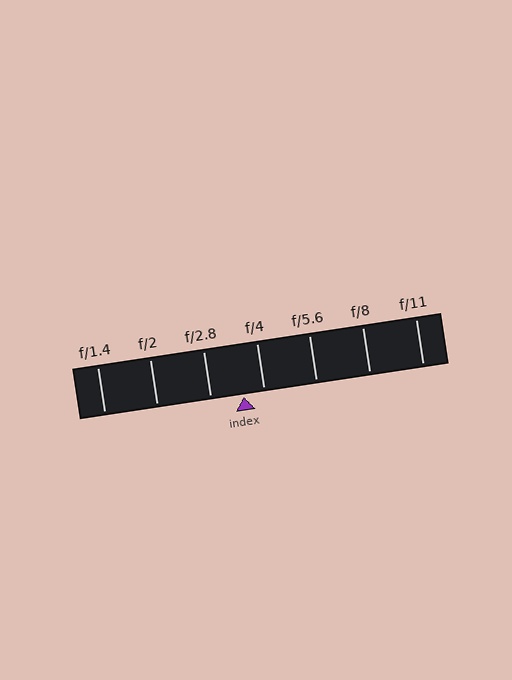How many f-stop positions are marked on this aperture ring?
There are 7 f-stop positions marked.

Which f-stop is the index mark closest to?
The index mark is closest to f/4.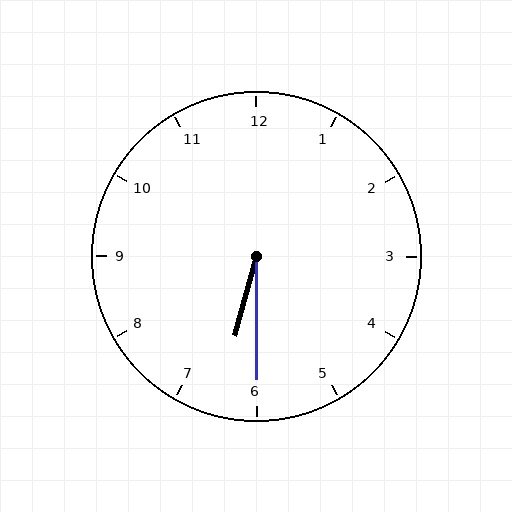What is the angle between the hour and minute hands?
Approximately 15 degrees.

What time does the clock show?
6:30.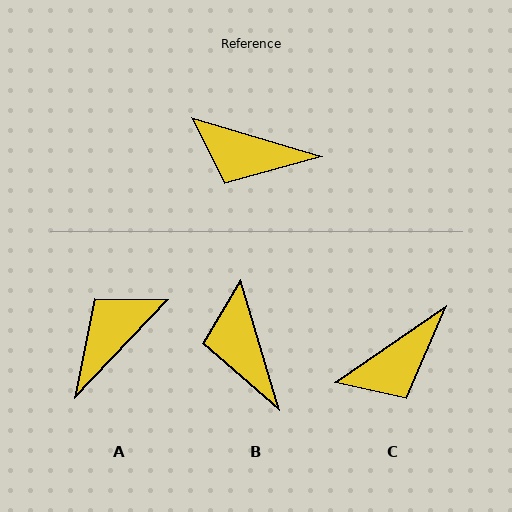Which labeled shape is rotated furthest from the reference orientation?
A, about 117 degrees away.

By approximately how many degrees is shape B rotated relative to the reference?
Approximately 57 degrees clockwise.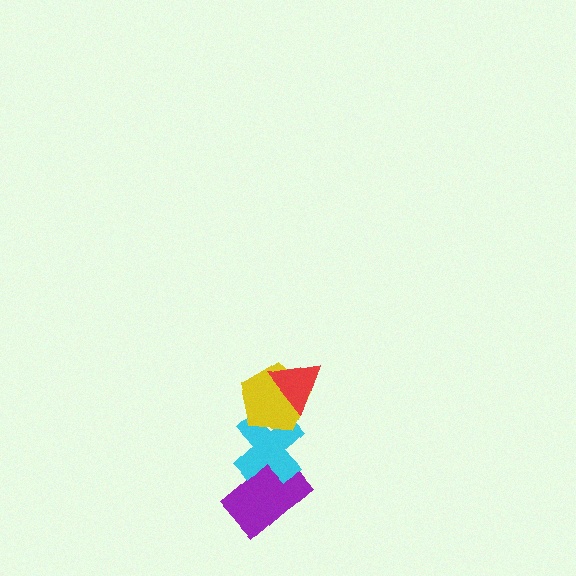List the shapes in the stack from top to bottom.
From top to bottom: the red triangle, the yellow pentagon, the cyan cross, the purple rectangle.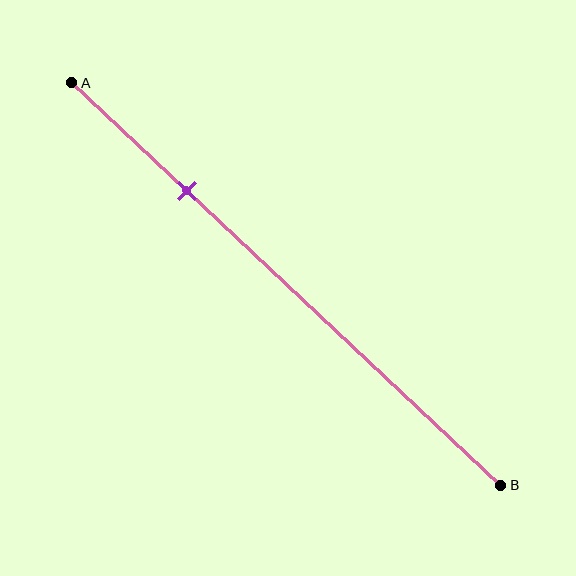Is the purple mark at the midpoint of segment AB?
No, the mark is at about 25% from A, not at the 50% midpoint.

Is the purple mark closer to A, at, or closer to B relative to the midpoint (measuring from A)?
The purple mark is closer to point A than the midpoint of segment AB.